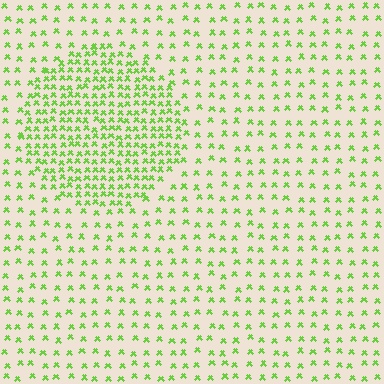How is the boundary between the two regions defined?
The boundary is defined by a change in element density (approximately 2.4x ratio). All elements are the same color, size, and shape.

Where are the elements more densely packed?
The elements are more densely packed inside the circle boundary.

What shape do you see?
I see a circle.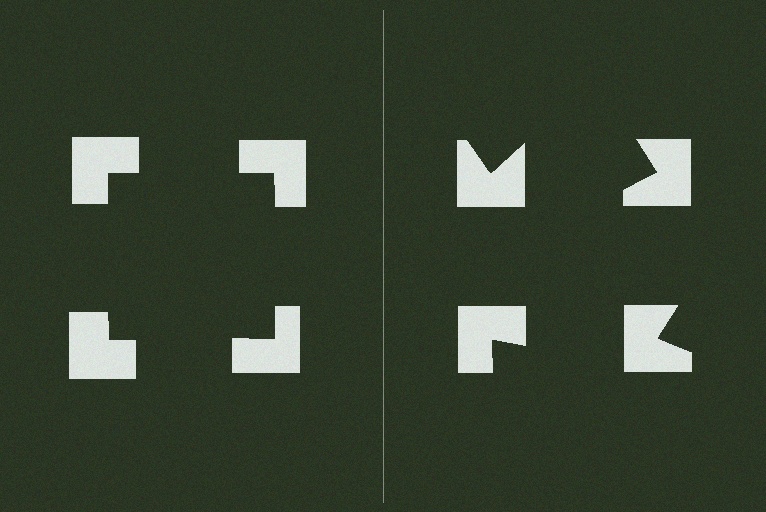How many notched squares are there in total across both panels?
8 — 4 on each side.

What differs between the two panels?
The notched squares are positioned identically on both sides; only the wedge orientations differ. On the left they align to a square; on the right they are misaligned.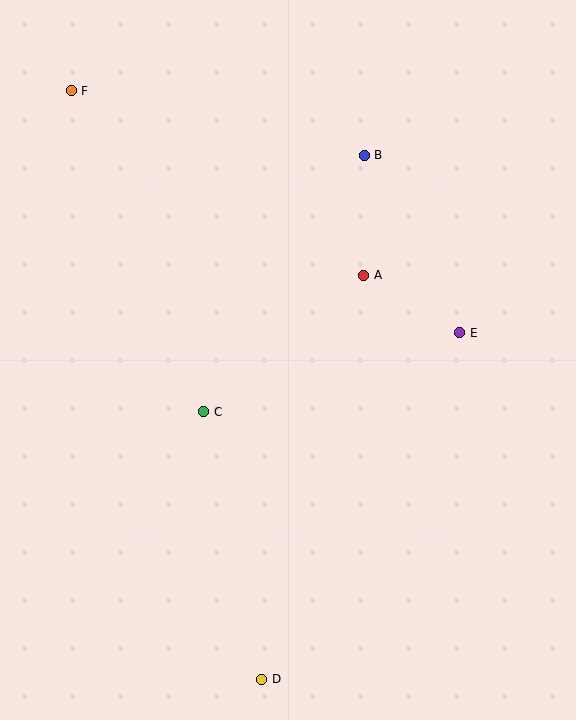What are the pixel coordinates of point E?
Point E is at (460, 333).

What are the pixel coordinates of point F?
Point F is at (71, 91).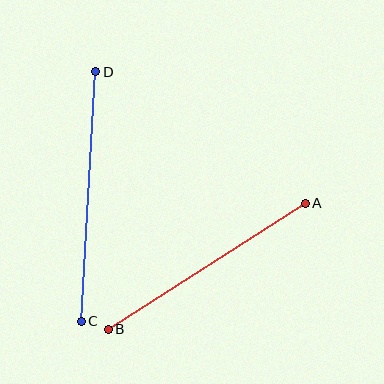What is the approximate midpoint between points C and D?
The midpoint is at approximately (88, 196) pixels.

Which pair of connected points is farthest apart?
Points C and D are farthest apart.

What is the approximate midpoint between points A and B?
The midpoint is at approximately (207, 266) pixels.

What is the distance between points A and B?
The distance is approximately 234 pixels.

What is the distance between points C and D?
The distance is approximately 250 pixels.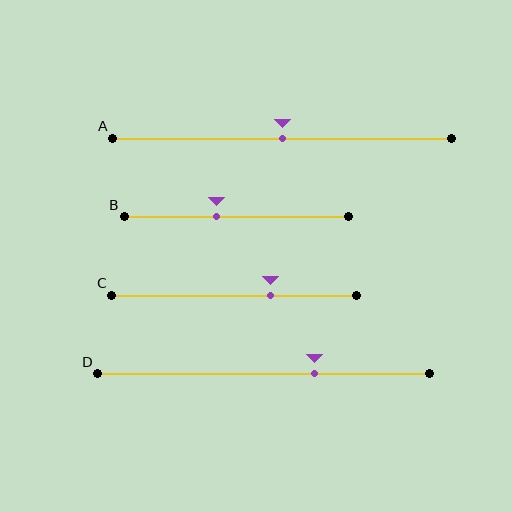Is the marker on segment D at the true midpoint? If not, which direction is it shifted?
No, the marker on segment D is shifted to the right by about 15% of the segment length.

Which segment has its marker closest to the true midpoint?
Segment A has its marker closest to the true midpoint.